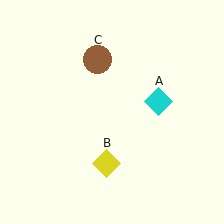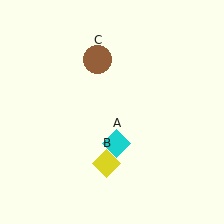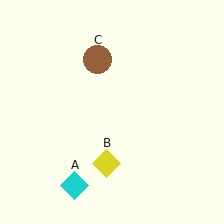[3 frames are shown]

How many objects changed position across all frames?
1 object changed position: cyan diamond (object A).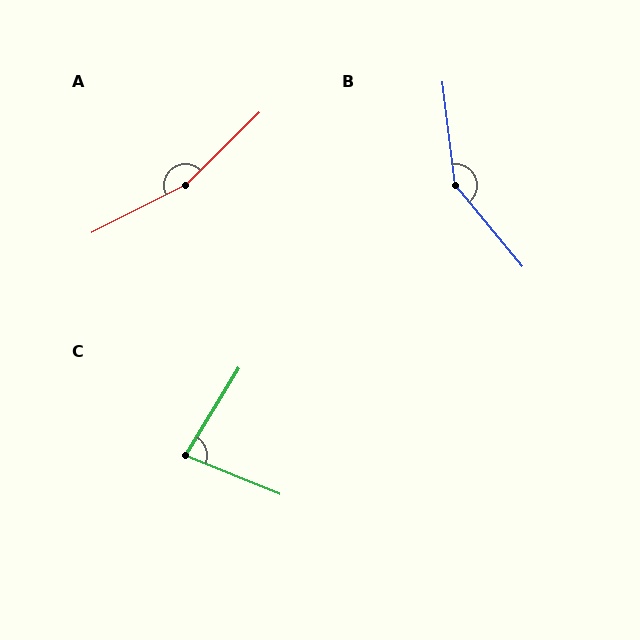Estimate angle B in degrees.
Approximately 148 degrees.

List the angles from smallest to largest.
C (80°), B (148°), A (162°).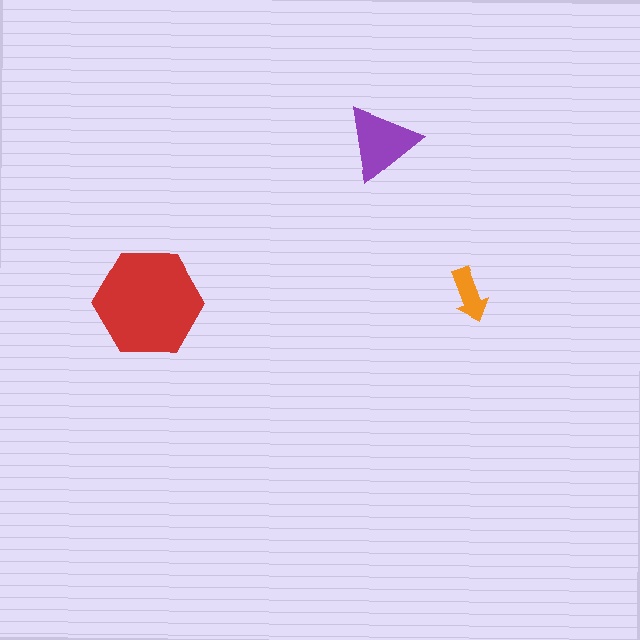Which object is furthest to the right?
The orange arrow is rightmost.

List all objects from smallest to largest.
The orange arrow, the purple triangle, the red hexagon.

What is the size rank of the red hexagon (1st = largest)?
1st.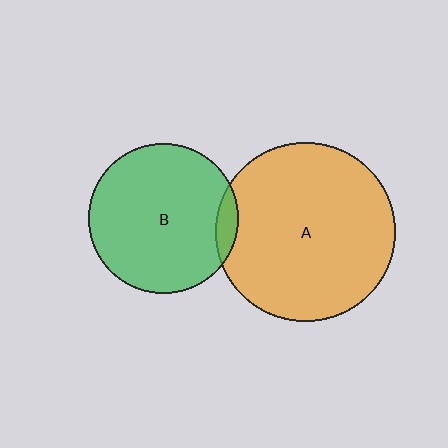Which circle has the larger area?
Circle A (orange).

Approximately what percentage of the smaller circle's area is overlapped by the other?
Approximately 5%.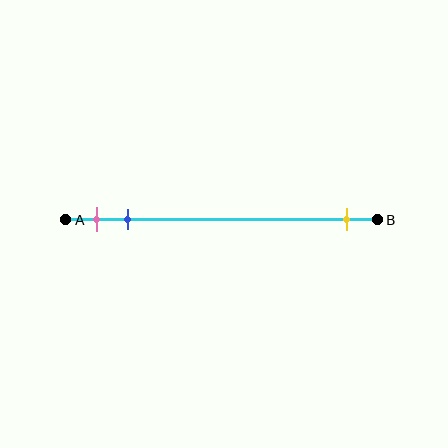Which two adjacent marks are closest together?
The pink and blue marks are the closest adjacent pair.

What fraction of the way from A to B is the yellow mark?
The yellow mark is approximately 90% (0.9) of the way from A to B.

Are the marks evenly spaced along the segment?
No, the marks are not evenly spaced.